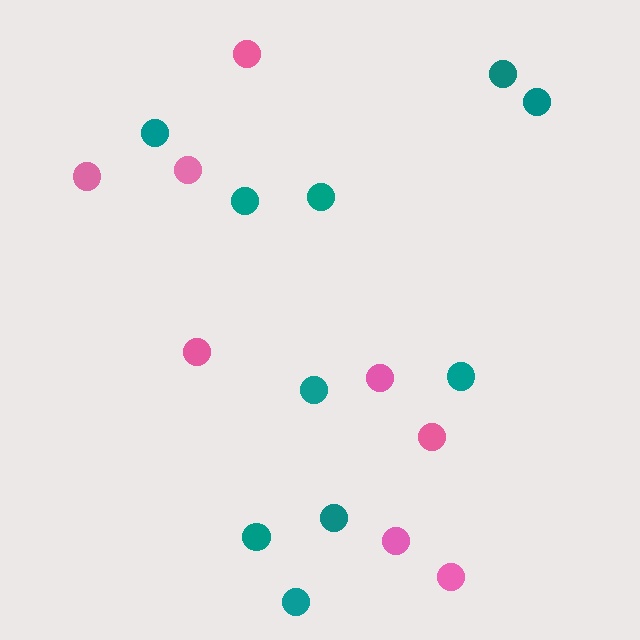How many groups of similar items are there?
There are 2 groups: one group of teal circles (10) and one group of pink circles (8).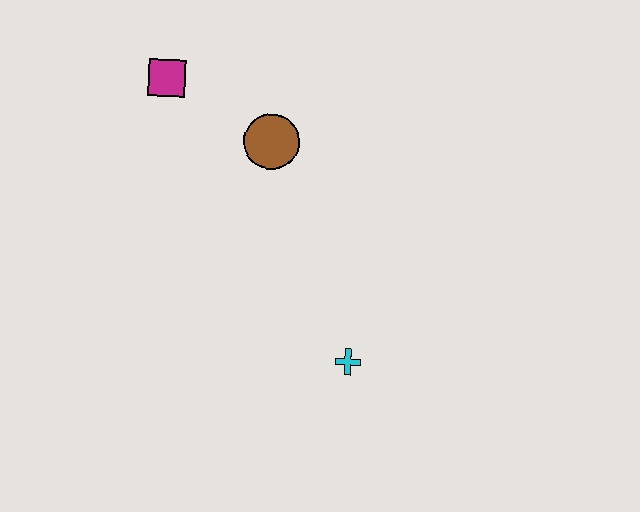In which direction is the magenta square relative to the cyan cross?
The magenta square is above the cyan cross.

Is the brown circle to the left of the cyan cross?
Yes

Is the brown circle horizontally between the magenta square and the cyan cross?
Yes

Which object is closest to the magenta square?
The brown circle is closest to the magenta square.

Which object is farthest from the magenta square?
The cyan cross is farthest from the magenta square.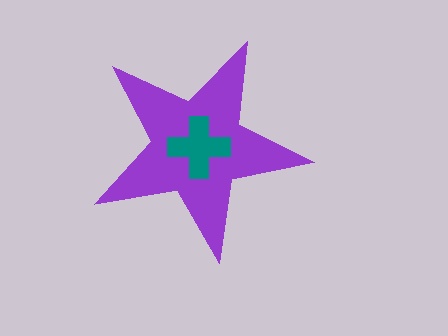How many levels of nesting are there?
2.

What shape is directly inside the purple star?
The teal cross.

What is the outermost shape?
The purple star.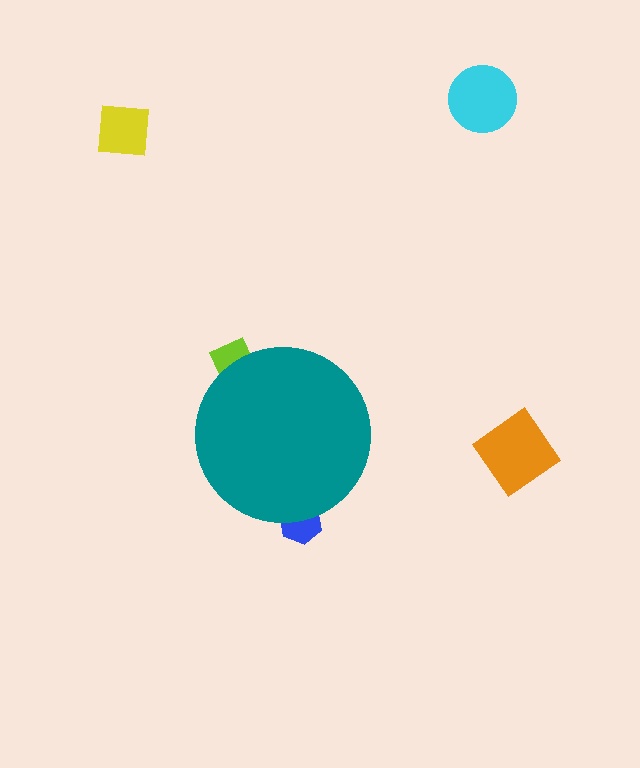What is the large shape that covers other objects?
A teal circle.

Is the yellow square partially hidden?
No, the yellow square is fully visible.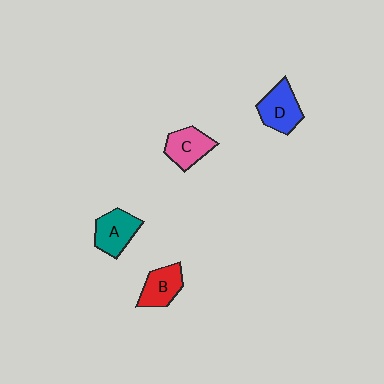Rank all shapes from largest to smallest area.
From largest to smallest: D (blue), A (teal), C (pink), B (red).